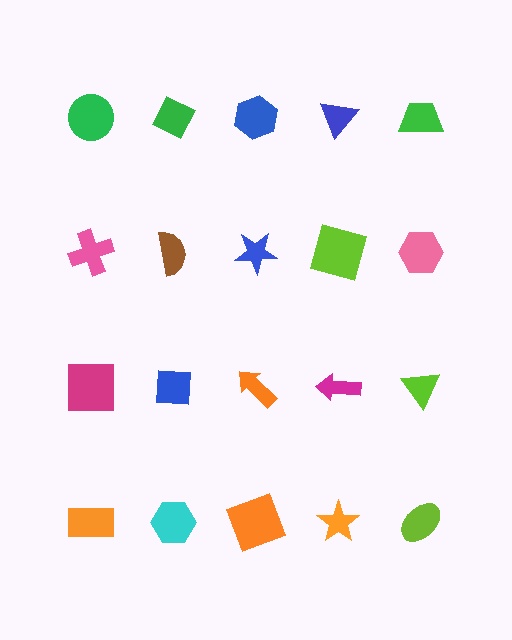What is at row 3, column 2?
A blue square.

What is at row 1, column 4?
A blue triangle.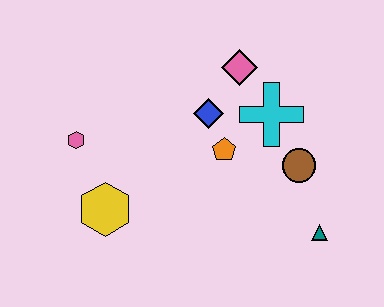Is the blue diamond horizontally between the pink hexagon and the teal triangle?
Yes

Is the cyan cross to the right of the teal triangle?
No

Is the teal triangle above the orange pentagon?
No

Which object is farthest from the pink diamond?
The yellow hexagon is farthest from the pink diamond.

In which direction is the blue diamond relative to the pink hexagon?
The blue diamond is to the right of the pink hexagon.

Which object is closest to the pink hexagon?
The yellow hexagon is closest to the pink hexagon.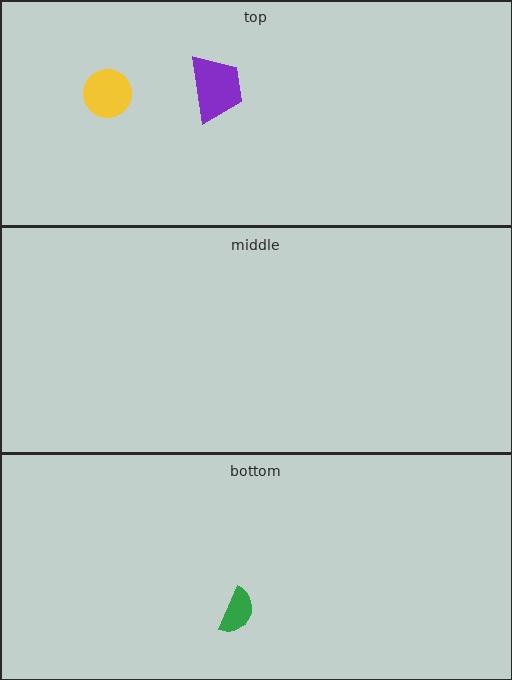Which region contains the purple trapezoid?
The top region.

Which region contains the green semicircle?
The bottom region.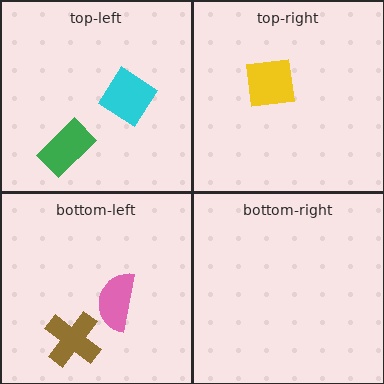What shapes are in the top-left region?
The cyan diamond, the green rectangle.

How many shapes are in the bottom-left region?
2.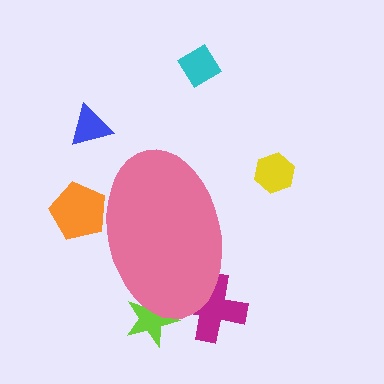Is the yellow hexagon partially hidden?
No, the yellow hexagon is fully visible.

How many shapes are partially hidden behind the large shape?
3 shapes are partially hidden.